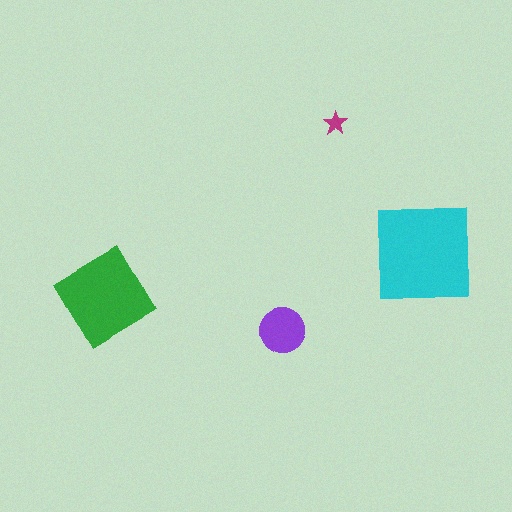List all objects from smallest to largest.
The magenta star, the purple circle, the green diamond, the cyan square.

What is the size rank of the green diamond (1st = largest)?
2nd.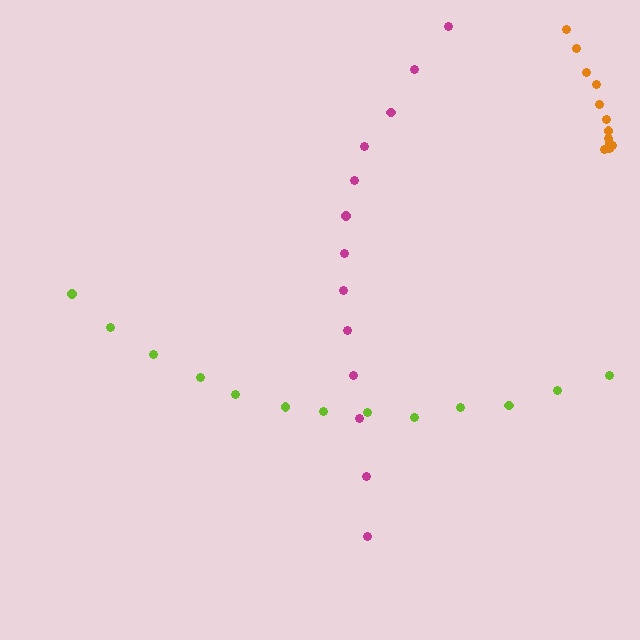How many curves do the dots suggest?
There are 3 distinct paths.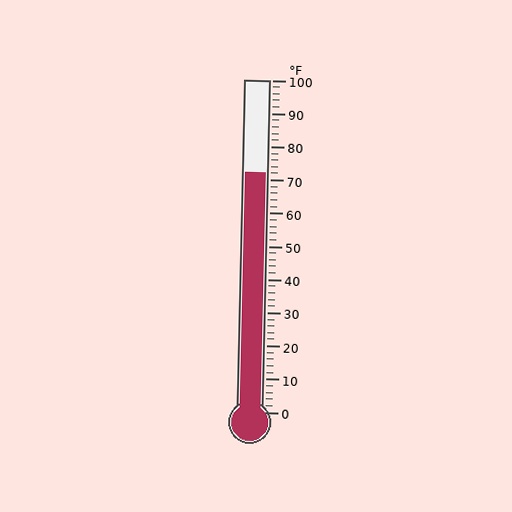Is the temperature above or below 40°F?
The temperature is above 40°F.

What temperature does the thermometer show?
The thermometer shows approximately 72°F.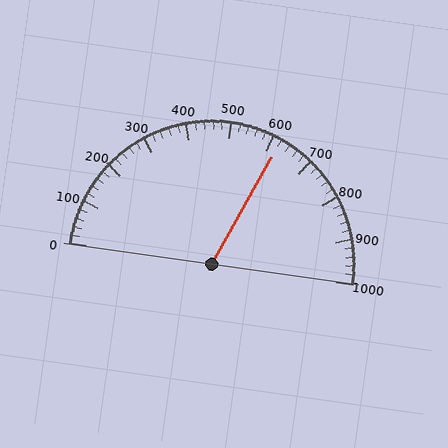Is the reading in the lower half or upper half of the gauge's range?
The reading is in the upper half of the range (0 to 1000).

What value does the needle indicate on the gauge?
The needle indicates approximately 620.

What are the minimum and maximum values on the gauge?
The gauge ranges from 0 to 1000.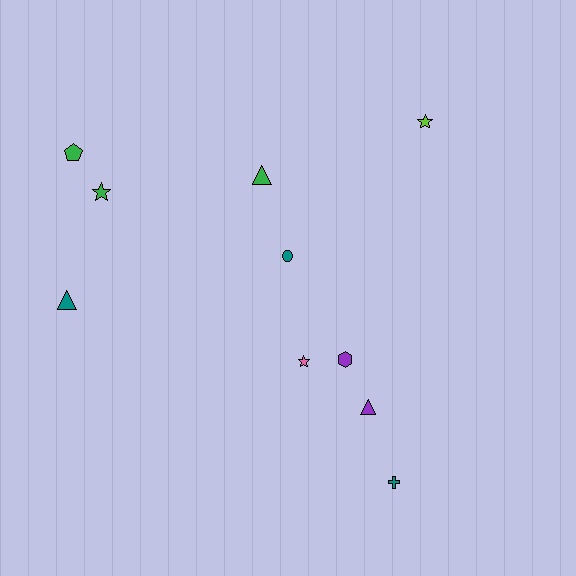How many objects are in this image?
There are 10 objects.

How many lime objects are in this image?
There is 1 lime object.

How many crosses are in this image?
There is 1 cross.